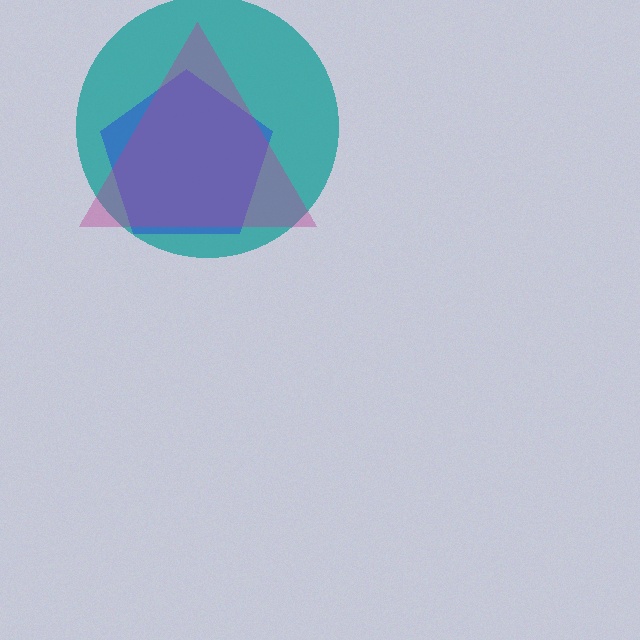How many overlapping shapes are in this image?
There are 3 overlapping shapes in the image.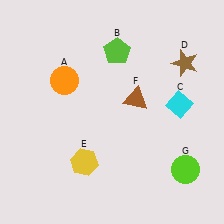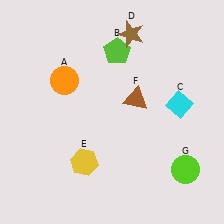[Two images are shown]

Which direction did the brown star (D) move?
The brown star (D) moved left.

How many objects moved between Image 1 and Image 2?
1 object moved between the two images.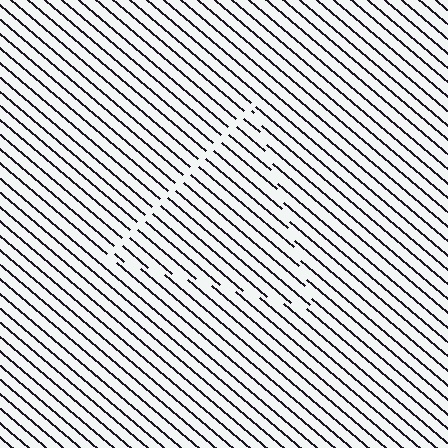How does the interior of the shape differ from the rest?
The interior of the shape contains the same grating, shifted by half a period — the contour is defined by the phase discontinuity where line-ends from the inner and outer gratings abut.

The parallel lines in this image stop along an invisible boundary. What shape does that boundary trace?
An illusory triangle. The interior of the shape contains the same grating, shifted by half a period — the contour is defined by the phase discontinuity where line-ends from the inner and outer gratings abut.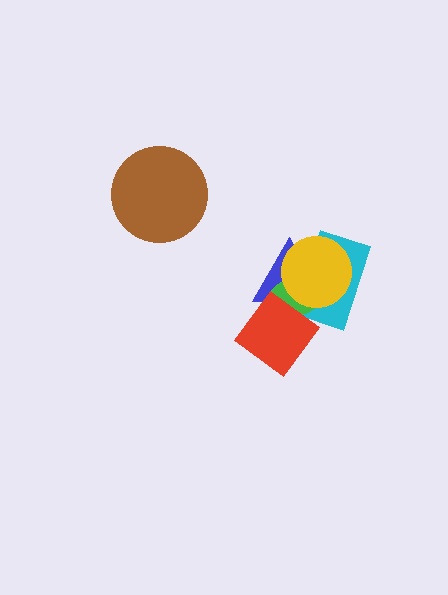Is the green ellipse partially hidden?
Yes, it is partially covered by another shape.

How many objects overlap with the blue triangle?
4 objects overlap with the blue triangle.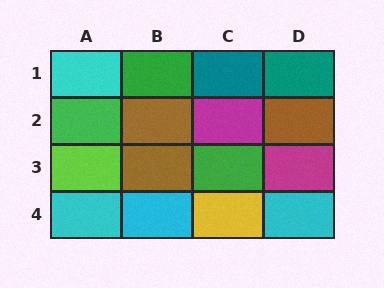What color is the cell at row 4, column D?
Cyan.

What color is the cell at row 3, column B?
Brown.